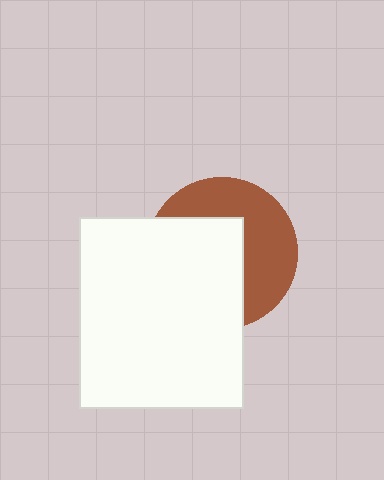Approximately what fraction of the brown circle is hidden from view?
Roughly 53% of the brown circle is hidden behind the white rectangle.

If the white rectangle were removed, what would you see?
You would see the complete brown circle.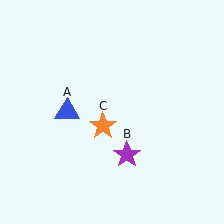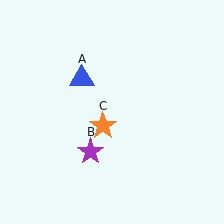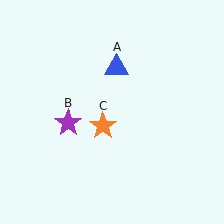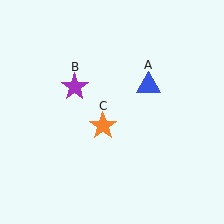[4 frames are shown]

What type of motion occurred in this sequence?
The blue triangle (object A), purple star (object B) rotated clockwise around the center of the scene.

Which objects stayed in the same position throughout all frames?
Orange star (object C) remained stationary.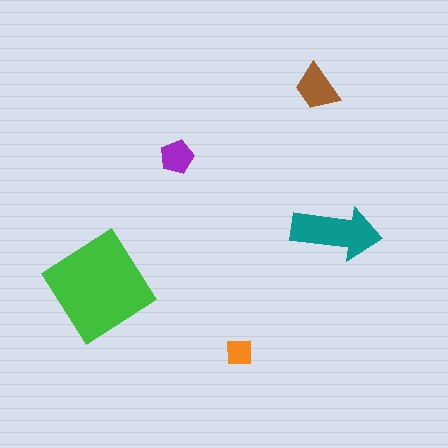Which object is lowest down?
The orange square is bottommost.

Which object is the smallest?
The orange square.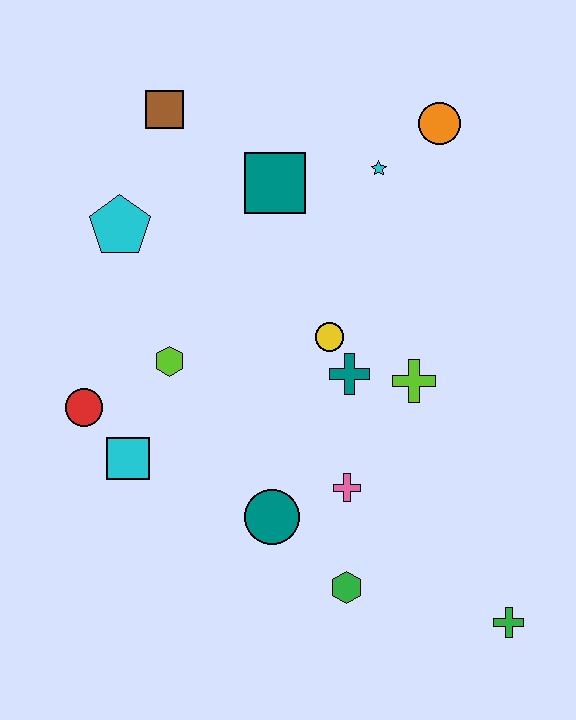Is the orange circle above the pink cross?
Yes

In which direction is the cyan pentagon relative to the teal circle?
The cyan pentagon is above the teal circle.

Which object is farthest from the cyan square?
The orange circle is farthest from the cyan square.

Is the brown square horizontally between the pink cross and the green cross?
No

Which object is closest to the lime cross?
The teal cross is closest to the lime cross.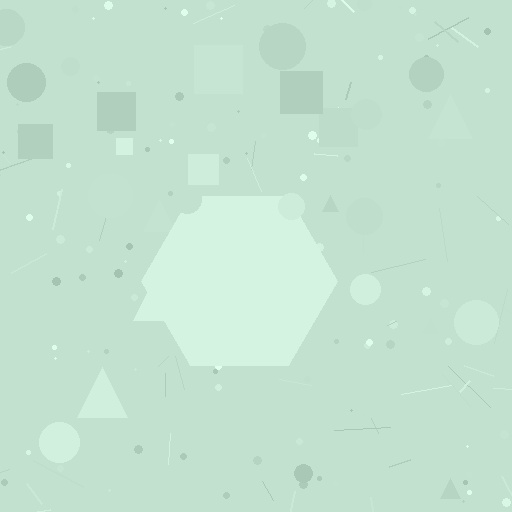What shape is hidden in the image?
A hexagon is hidden in the image.